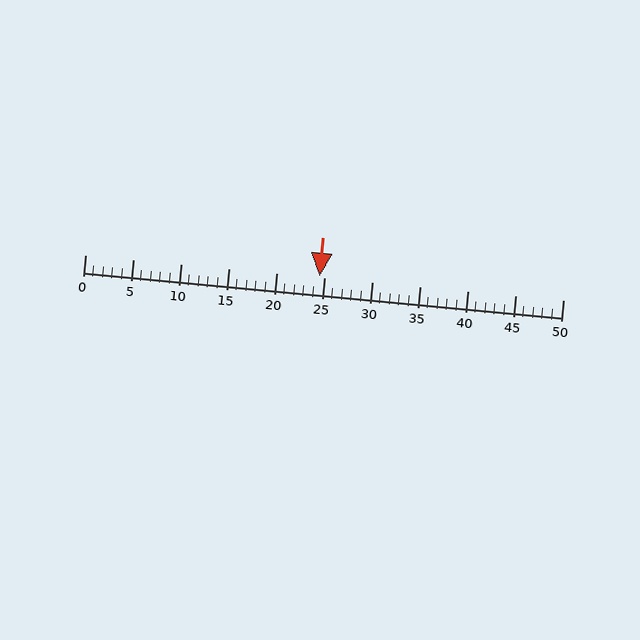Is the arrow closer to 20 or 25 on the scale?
The arrow is closer to 25.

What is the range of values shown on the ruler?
The ruler shows values from 0 to 50.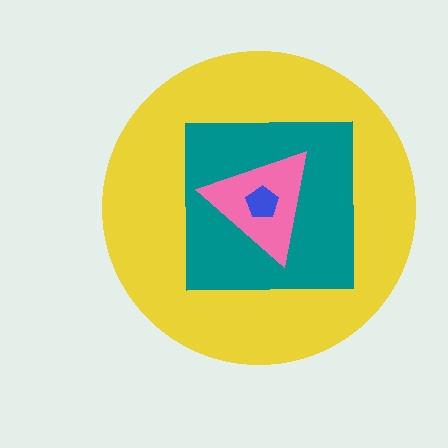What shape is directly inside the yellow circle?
The teal square.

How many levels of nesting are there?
4.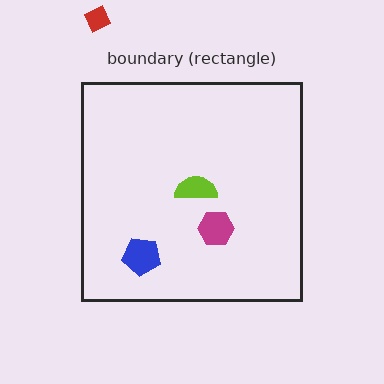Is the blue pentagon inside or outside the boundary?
Inside.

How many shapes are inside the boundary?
3 inside, 1 outside.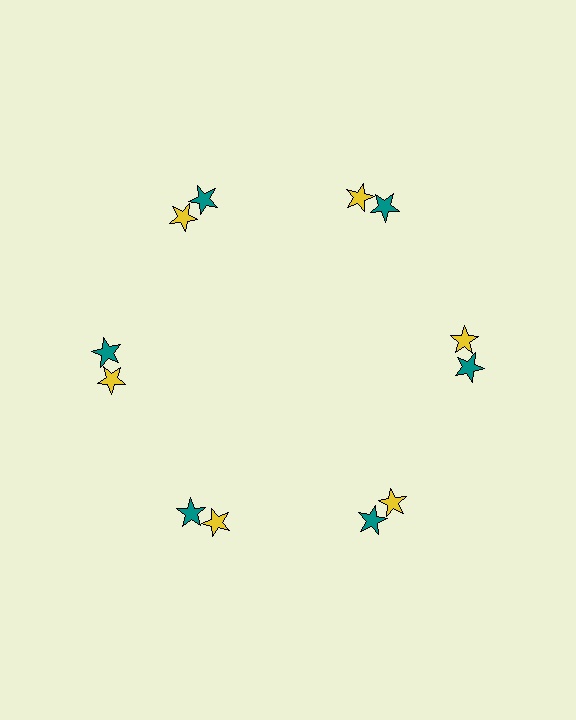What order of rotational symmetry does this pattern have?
This pattern has 6-fold rotational symmetry.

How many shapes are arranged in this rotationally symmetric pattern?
There are 12 shapes, arranged in 6 groups of 2.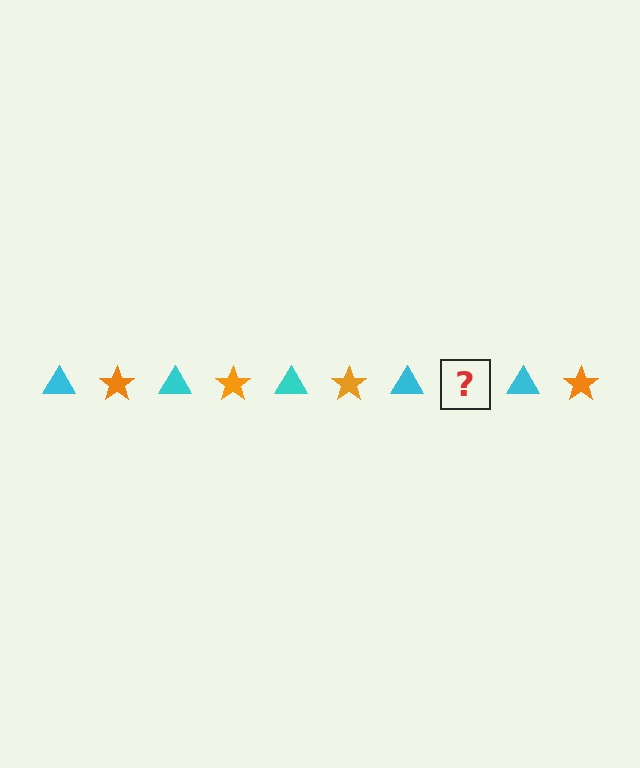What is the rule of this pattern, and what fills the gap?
The rule is that the pattern alternates between cyan triangle and orange star. The gap should be filled with an orange star.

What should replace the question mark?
The question mark should be replaced with an orange star.